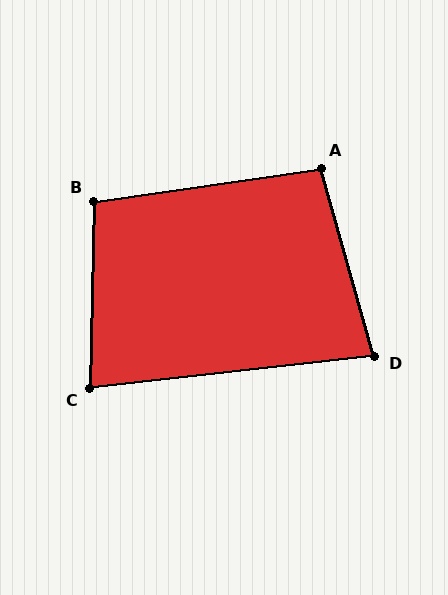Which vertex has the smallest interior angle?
D, at approximately 81 degrees.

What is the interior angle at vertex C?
Approximately 82 degrees (acute).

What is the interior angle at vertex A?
Approximately 98 degrees (obtuse).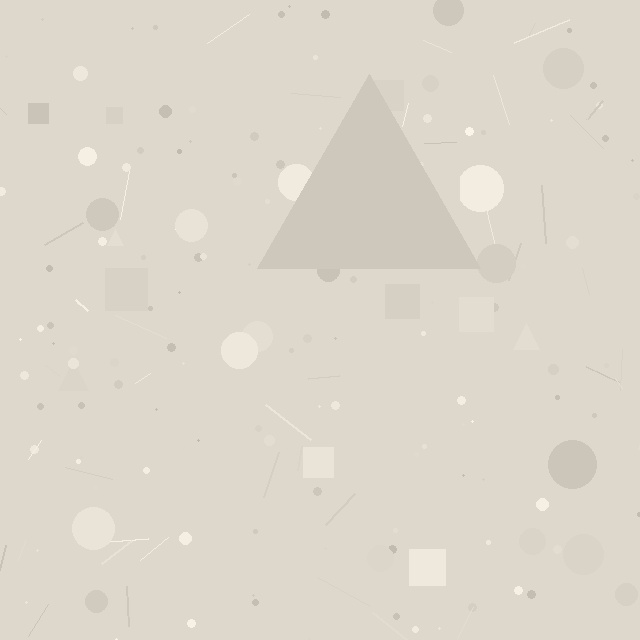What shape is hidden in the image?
A triangle is hidden in the image.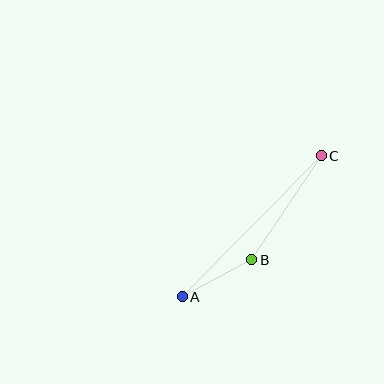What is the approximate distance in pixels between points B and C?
The distance between B and C is approximately 125 pixels.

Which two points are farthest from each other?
Points A and C are farthest from each other.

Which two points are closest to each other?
Points A and B are closest to each other.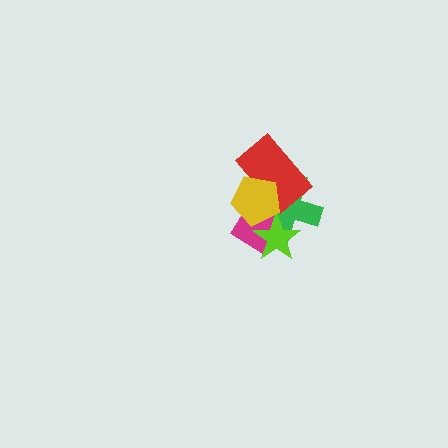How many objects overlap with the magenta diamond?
3 objects overlap with the magenta diamond.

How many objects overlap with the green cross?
4 objects overlap with the green cross.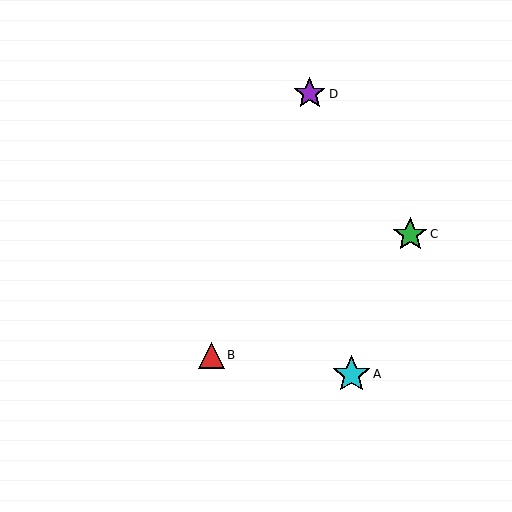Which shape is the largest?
The cyan star (labeled A) is the largest.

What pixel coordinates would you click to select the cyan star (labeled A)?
Click at (351, 374) to select the cyan star A.